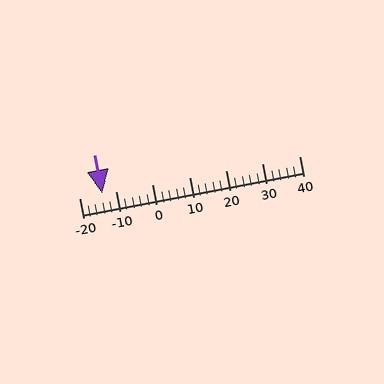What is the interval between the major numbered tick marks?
The major tick marks are spaced 10 units apart.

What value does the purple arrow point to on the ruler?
The purple arrow points to approximately -14.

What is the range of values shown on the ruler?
The ruler shows values from -20 to 40.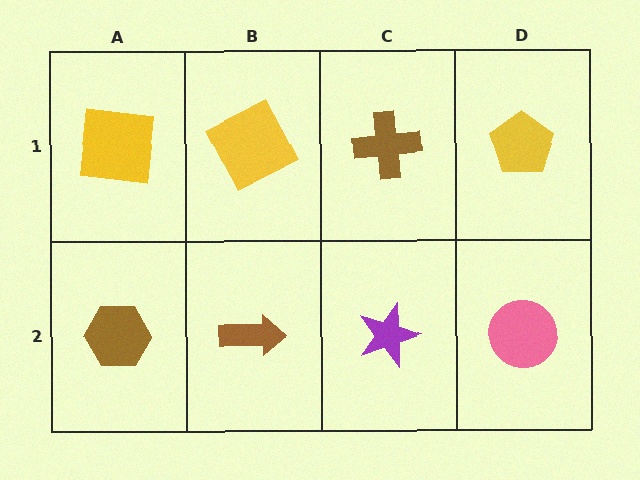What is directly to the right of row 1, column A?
A yellow square.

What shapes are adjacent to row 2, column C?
A brown cross (row 1, column C), a brown arrow (row 2, column B), a pink circle (row 2, column D).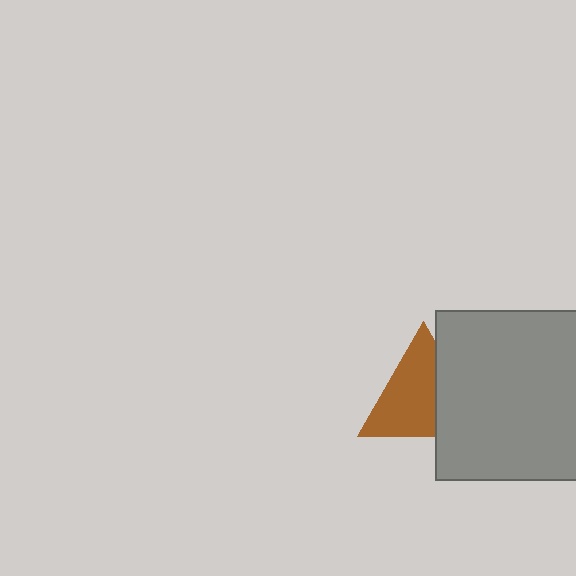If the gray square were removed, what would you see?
You would see the complete brown triangle.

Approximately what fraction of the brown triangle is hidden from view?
Roughly 34% of the brown triangle is hidden behind the gray square.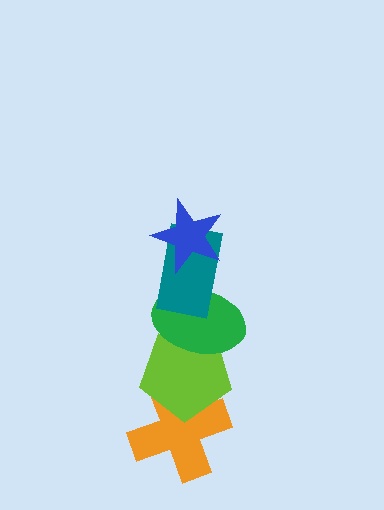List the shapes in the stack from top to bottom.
From top to bottom: the blue star, the teal rectangle, the green ellipse, the lime pentagon, the orange cross.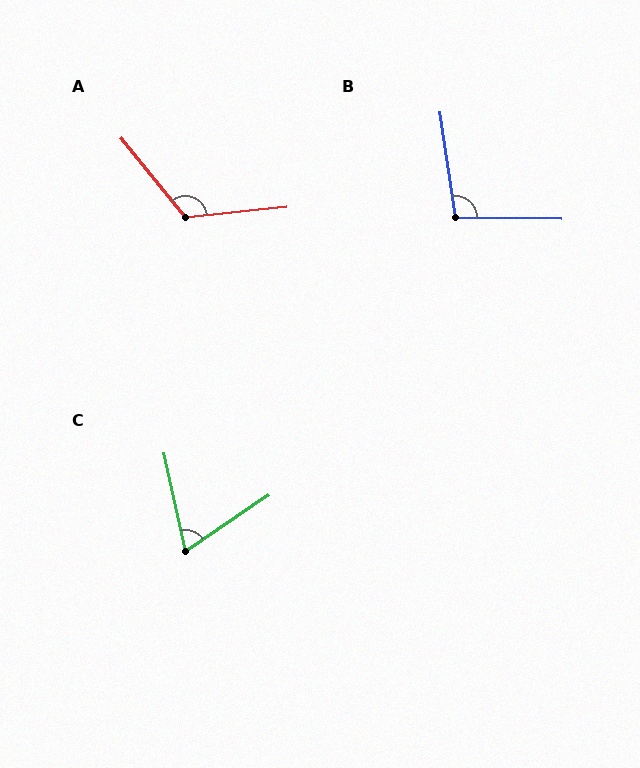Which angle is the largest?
A, at approximately 123 degrees.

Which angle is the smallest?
C, at approximately 68 degrees.